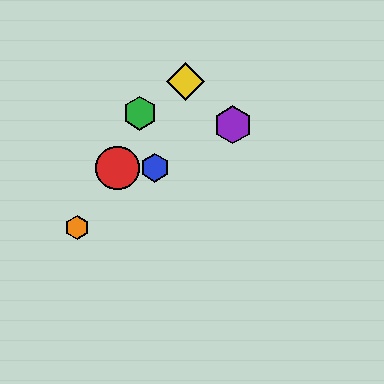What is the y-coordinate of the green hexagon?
The green hexagon is at y≈113.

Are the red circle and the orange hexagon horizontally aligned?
No, the red circle is at y≈168 and the orange hexagon is at y≈228.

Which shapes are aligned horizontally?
The red circle, the blue hexagon are aligned horizontally.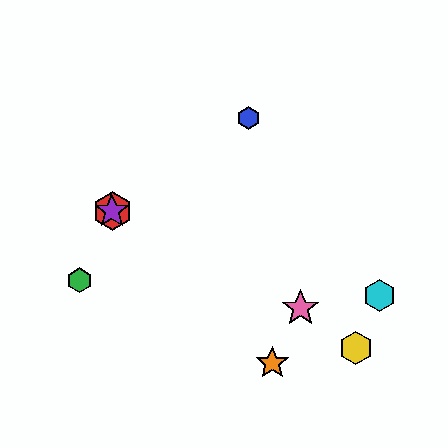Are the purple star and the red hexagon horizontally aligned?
Yes, both are at y≈211.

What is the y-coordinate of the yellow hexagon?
The yellow hexagon is at y≈348.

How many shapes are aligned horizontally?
2 shapes (the red hexagon, the purple star) are aligned horizontally.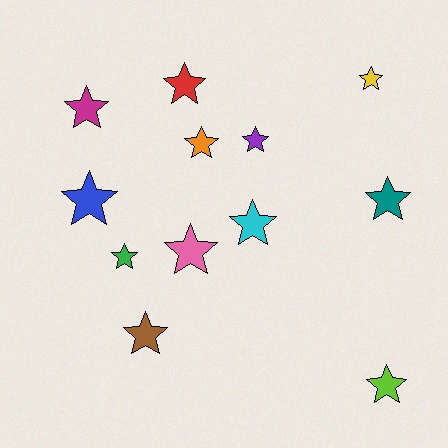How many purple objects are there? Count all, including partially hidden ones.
There is 1 purple object.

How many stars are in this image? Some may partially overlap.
There are 12 stars.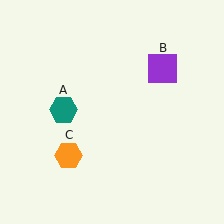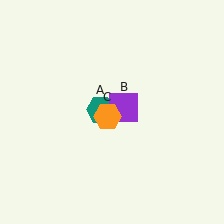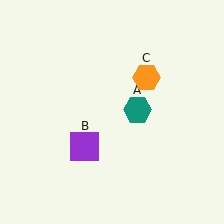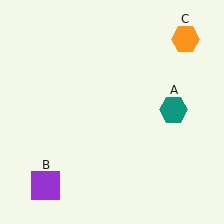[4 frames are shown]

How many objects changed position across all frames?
3 objects changed position: teal hexagon (object A), purple square (object B), orange hexagon (object C).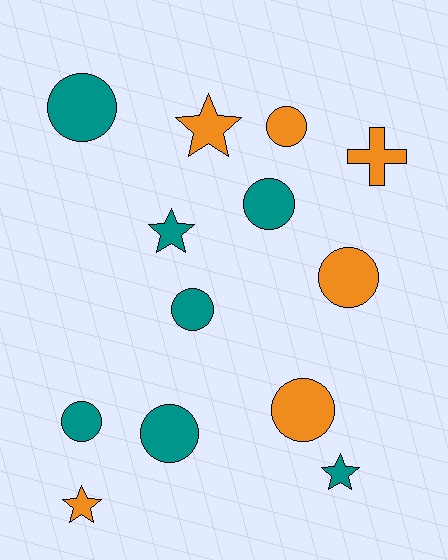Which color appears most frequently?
Teal, with 7 objects.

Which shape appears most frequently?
Circle, with 8 objects.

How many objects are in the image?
There are 13 objects.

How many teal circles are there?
There are 5 teal circles.